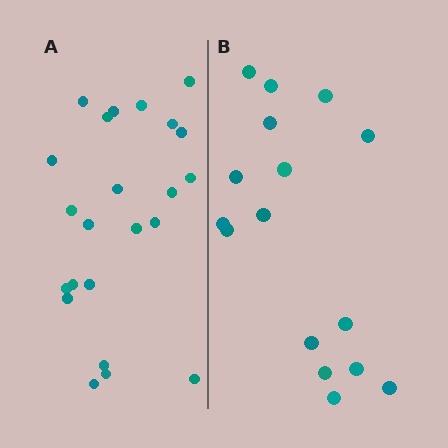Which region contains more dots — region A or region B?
Region A (the left region) has more dots.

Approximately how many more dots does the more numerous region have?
Region A has roughly 8 or so more dots than region B.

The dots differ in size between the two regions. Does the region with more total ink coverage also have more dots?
No. Region B has more total ink coverage because its dots are larger, but region A actually contains more individual dots. Total area can be misleading — the number of items is what matters here.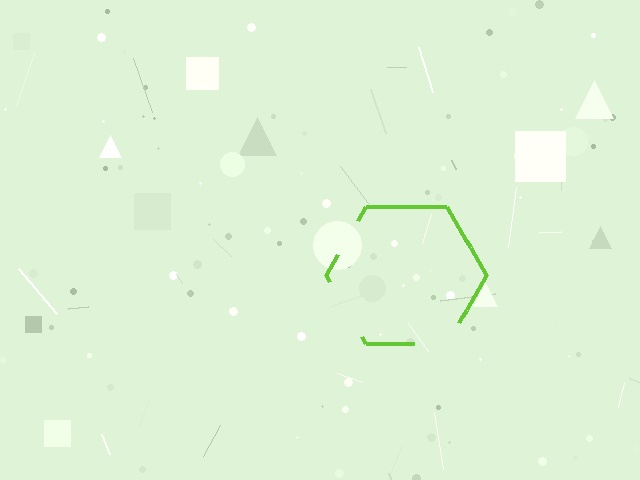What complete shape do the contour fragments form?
The contour fragments form a hexagon.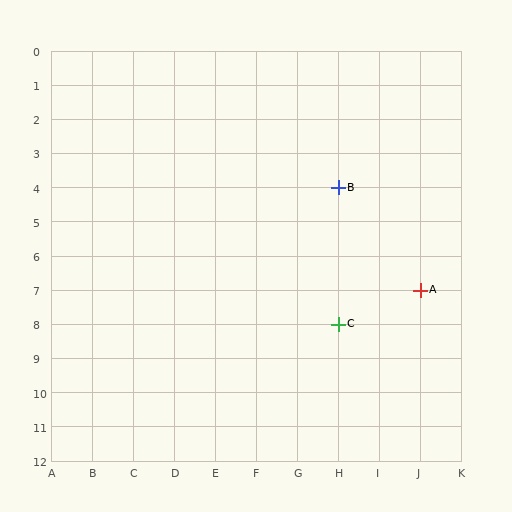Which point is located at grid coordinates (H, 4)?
Point B is at (H, 4).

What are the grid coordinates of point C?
Point C is at grid coordinates (H, 8).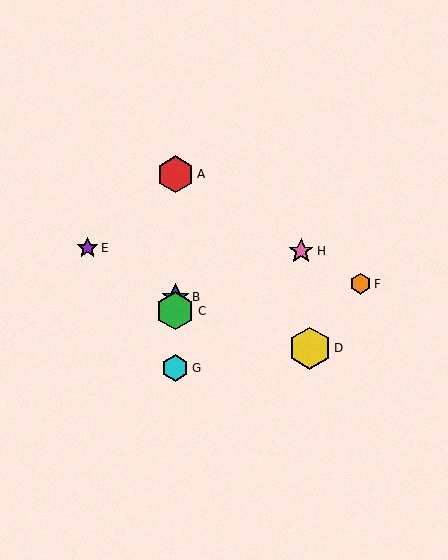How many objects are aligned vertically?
4 objects (A, B, C, G) are aligned vertically.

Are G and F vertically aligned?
No, G is at x≈175 and F is at x≈361.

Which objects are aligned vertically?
Objects A, B, C, G are aligned vertically.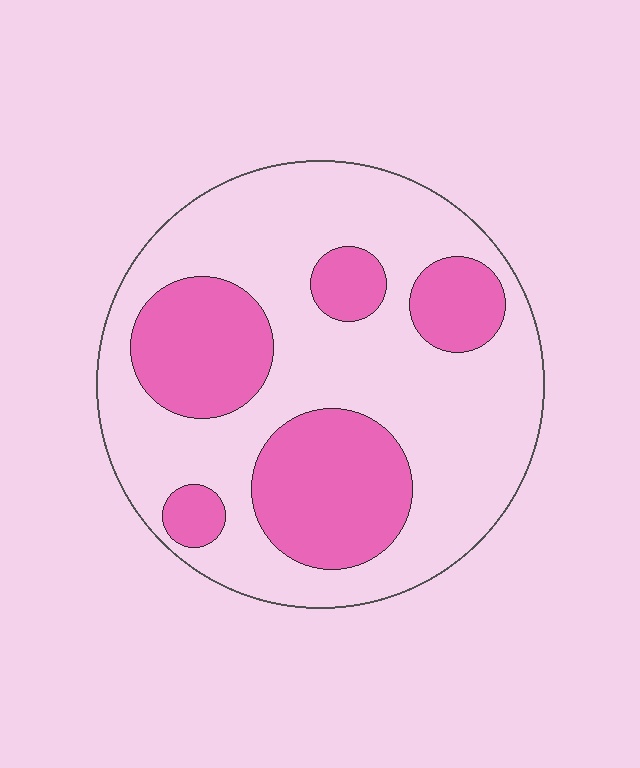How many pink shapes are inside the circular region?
5.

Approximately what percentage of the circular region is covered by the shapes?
Approximately 35%.